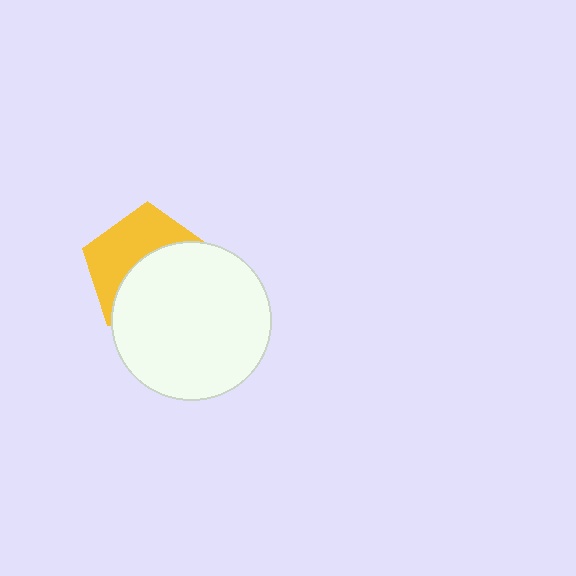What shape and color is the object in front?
The object in front is a white circle.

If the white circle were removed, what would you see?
You would see the complete yellow pentagon.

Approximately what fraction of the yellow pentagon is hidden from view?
Roughly 55% of the yellow pentagon is hidden behind the white circle.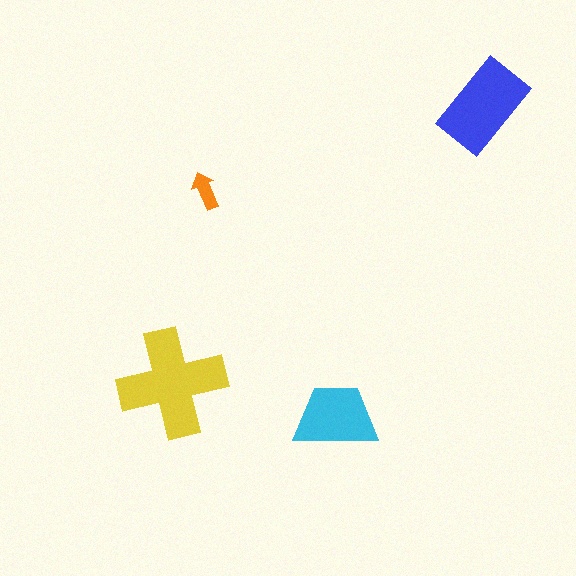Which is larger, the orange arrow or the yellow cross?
The yellow cross.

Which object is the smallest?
The orange arrow.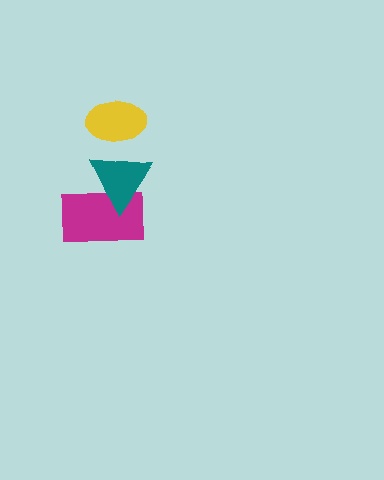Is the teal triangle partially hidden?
No, no other shape covers it.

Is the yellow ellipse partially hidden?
Yes, it is partially covered by another shape.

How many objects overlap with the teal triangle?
2 objects overlap with the teal triangle.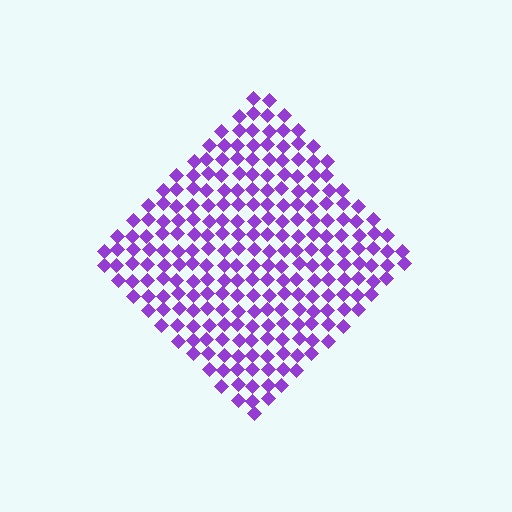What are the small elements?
The small elements are diamonds.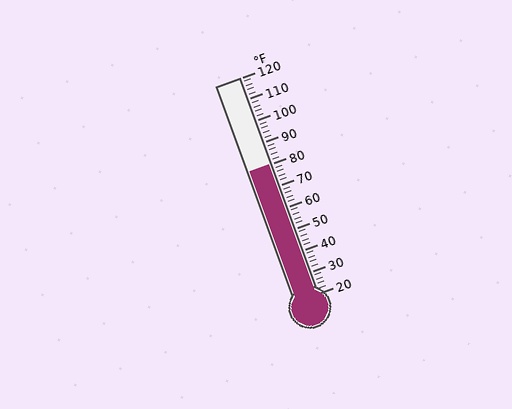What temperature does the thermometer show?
The thermometer shows approximately 80°F.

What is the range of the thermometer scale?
The thermometer scale ranges from 20°F to 120°F.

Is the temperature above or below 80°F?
The temperature is at 80°F.